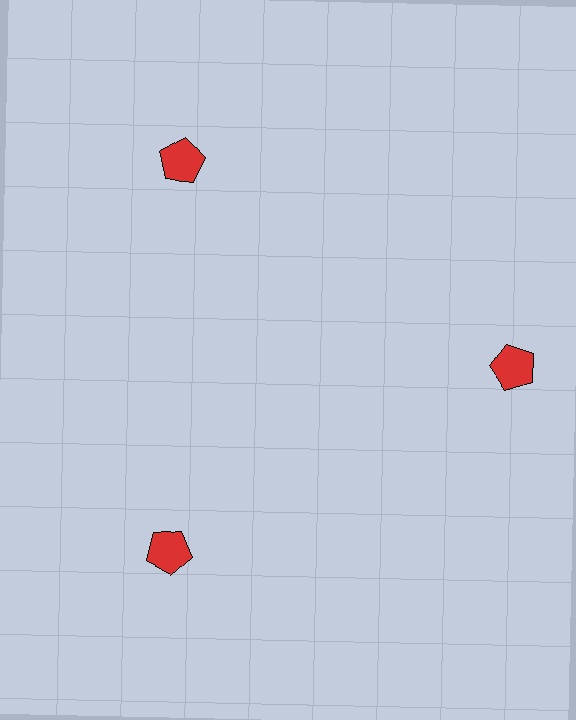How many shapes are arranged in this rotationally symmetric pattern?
There are 3 shapes, arranged in 3 groups of 1.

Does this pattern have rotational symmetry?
Yes, this pattern has 3-fold rotational symmetry. It looks the same after rotating 120 degrees around the center.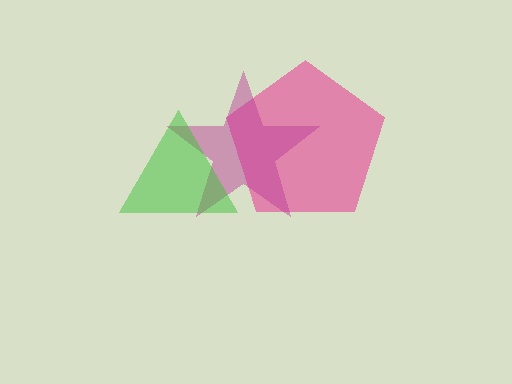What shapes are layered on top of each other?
The layered shapes are: a pink pentagon, a magenta star, a green triangle.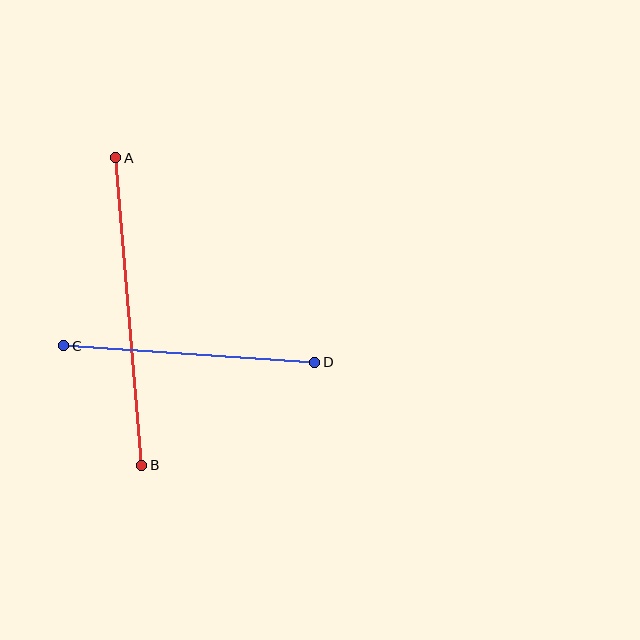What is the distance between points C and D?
The distance is approximately 251 pixels.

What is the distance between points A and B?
The distance is approximately 308 pixels.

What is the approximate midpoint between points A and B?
The midpoint is at approximately (129, 311) pixels.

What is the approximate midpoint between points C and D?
The midpoint is at approximately (189, 354) pixels.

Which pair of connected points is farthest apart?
Points A and B are farthest apart.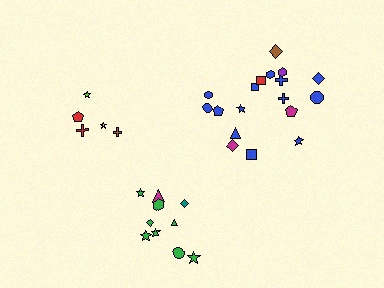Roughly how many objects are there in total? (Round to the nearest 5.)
Roughly 35 objects in total.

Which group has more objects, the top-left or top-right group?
The top-right group.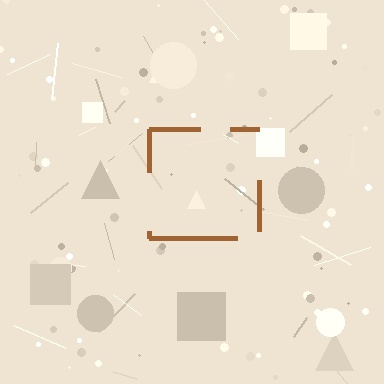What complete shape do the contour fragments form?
The contour fragments form a square.